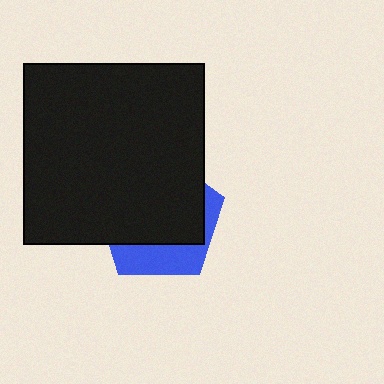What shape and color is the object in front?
The object in front is a black square.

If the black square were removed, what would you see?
You would see the complete blue pentagon.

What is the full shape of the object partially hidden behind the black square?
The partially hidden object is a blue pentagon.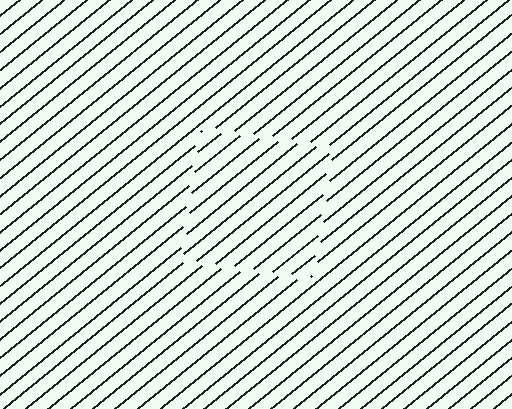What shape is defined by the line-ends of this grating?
An illusory square. The interior of the shape contains the same grating, shifted by half a period — the contour is defined by the phase discontinuity where line-ends from the inner and outer gratings abut.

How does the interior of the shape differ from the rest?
The interior of the shape contains the same grating, shifted by half a period — the contour is defined by the phase discontinuity where line-ends from the inner and outer gratings abut.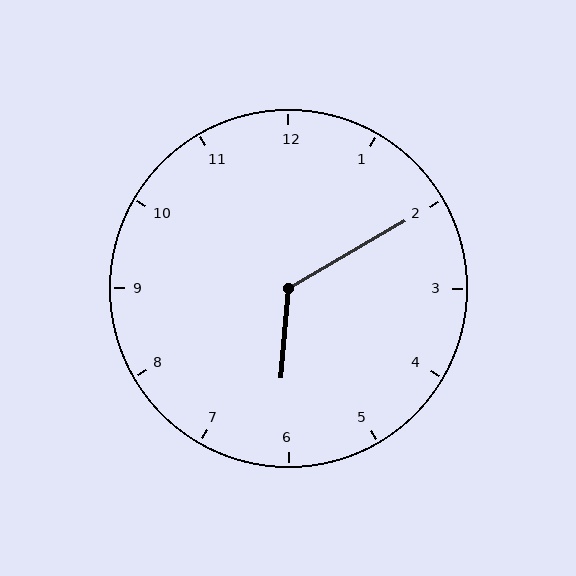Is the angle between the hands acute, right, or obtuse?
It is obtuse.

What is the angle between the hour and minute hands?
Approximately 125 degrees.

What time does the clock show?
6:10.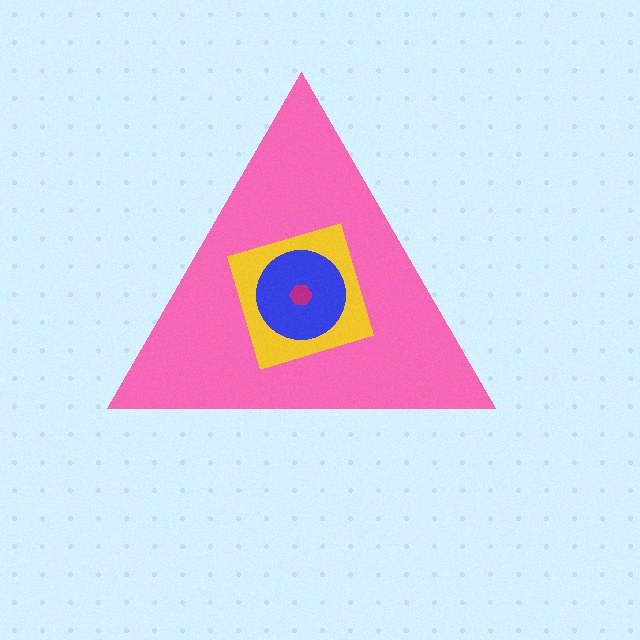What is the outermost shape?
The pink triangle.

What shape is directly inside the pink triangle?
The yellow square.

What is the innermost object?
The magenta hexagon.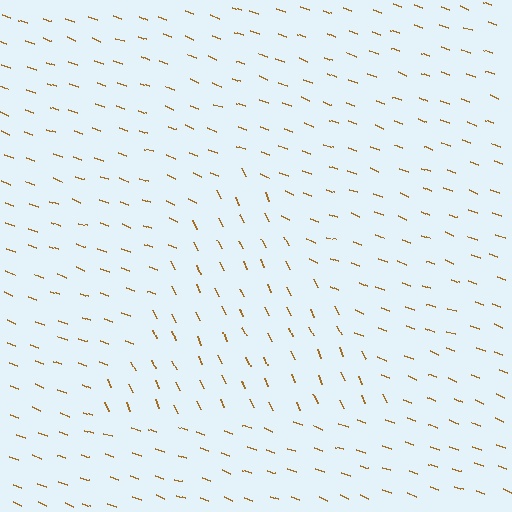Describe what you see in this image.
The image is filled with small brown line segments. A triangle region in the image has lines oriented differently from the surrounding lines, creating a visible texture boundary.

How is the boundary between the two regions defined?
The boundary is defined purely by a change in line orientation (approximately 45 degrees difference). All lines are the same color and thickness.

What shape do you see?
I see a triangle.